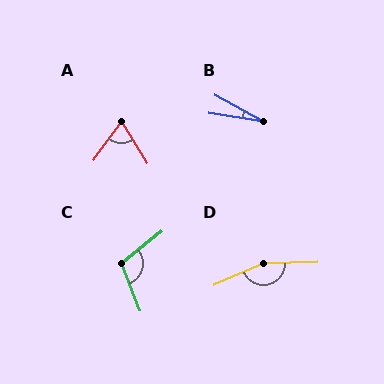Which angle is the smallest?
B, at approximately 20 degrees.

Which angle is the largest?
D, at approximately 158 degrees.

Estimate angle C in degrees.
Approximately 107 degrees.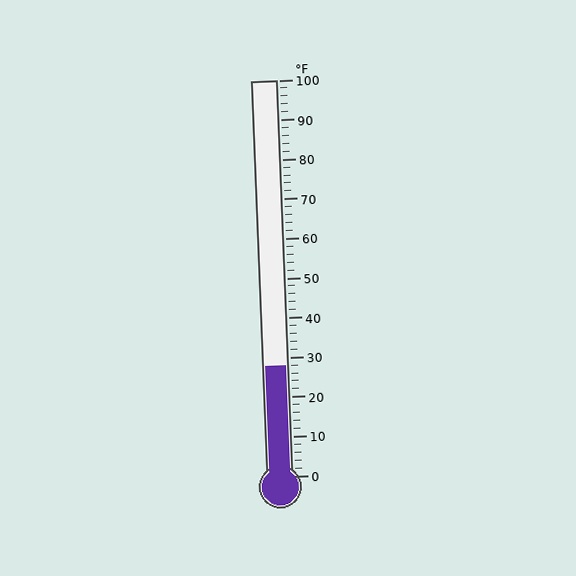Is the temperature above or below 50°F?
The temperature is below 50°F.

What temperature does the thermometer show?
The thermometer shows approximately 28°F.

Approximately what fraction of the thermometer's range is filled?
The thermometer is filled to approximately 30% of its range.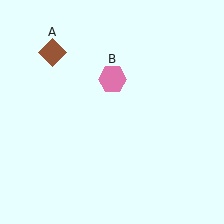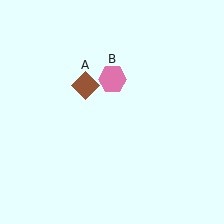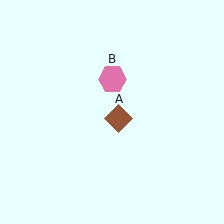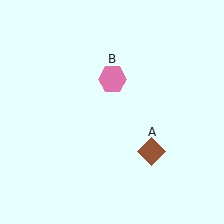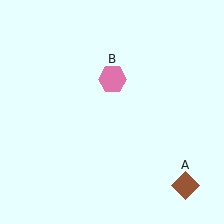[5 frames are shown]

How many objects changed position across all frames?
1 object changed position: brown diamond (object A).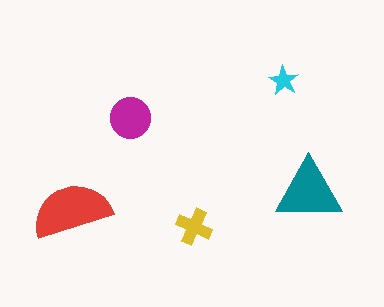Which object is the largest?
The red semicircle.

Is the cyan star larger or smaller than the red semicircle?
Smaller.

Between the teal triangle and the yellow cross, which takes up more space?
The teal triangle.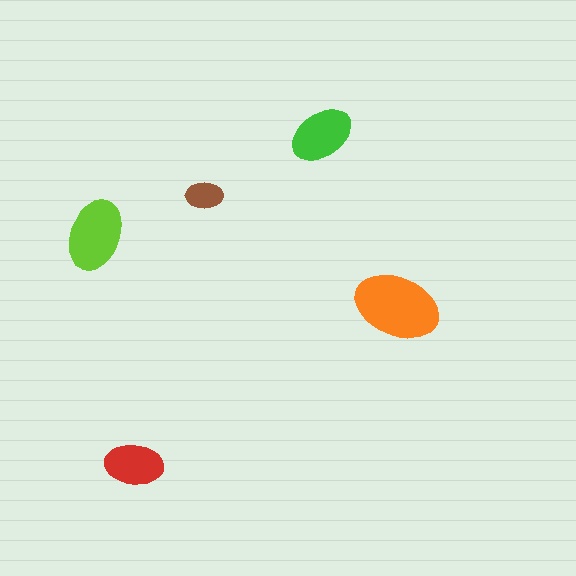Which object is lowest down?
The red ellipse is bottommost.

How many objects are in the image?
There are 5 objects in the image.